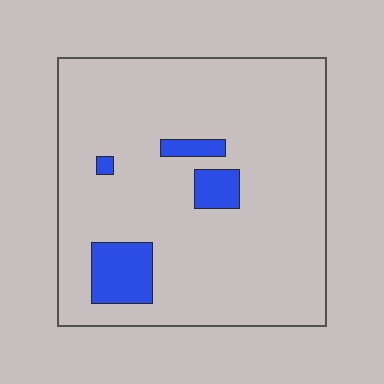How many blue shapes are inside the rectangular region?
4.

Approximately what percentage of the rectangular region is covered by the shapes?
Approximately 10%.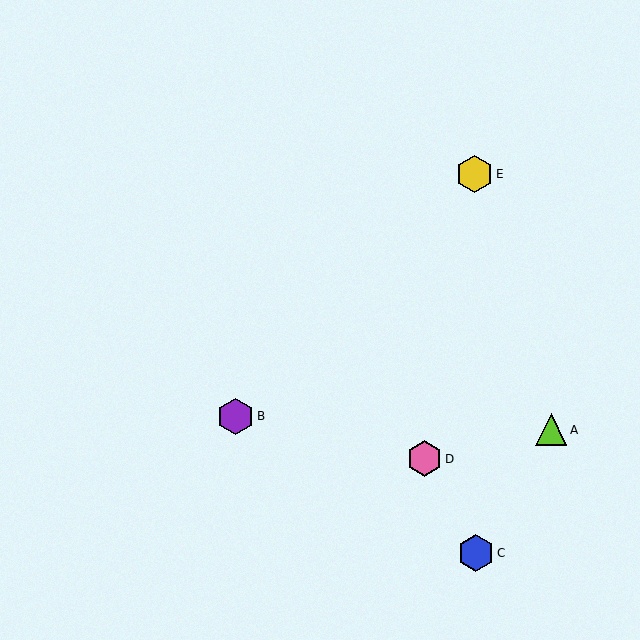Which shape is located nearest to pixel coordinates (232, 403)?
The purple hexagon (labeled B) at (236, 416) is nearest to that location.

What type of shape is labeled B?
Shape B is a purple hexagon.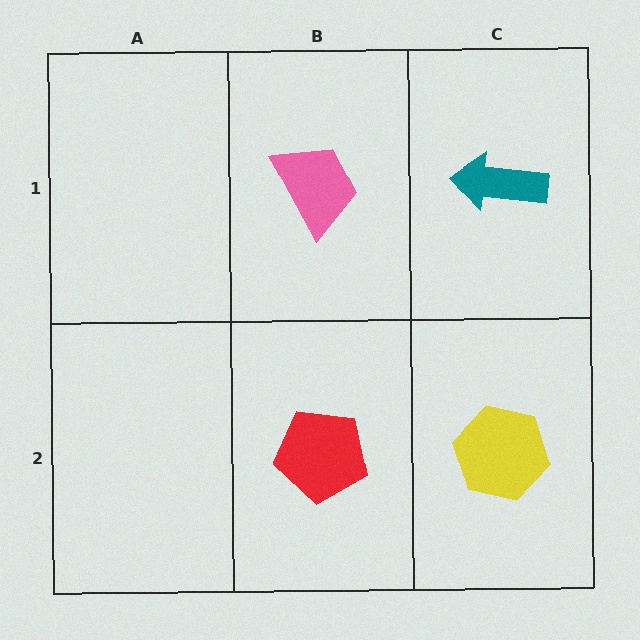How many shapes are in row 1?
2 shapes.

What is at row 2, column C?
A yellow hexagon.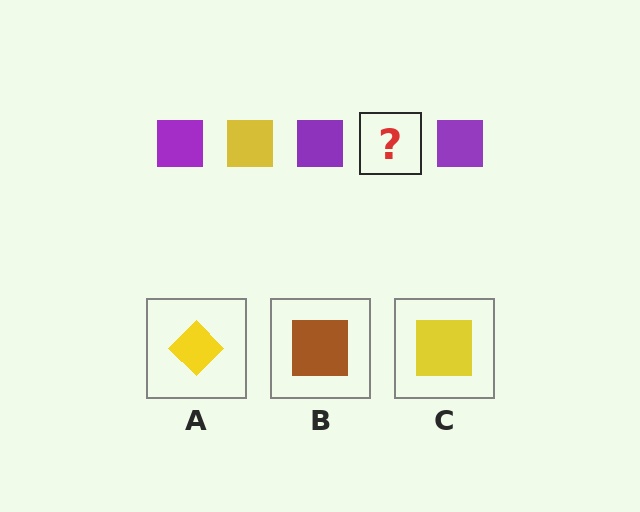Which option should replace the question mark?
Option C.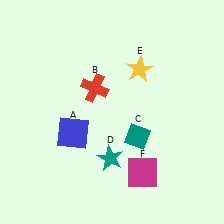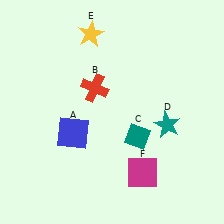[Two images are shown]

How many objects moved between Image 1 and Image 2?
2 objects moved between the two images.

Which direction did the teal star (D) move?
The teal star (D) moved right.